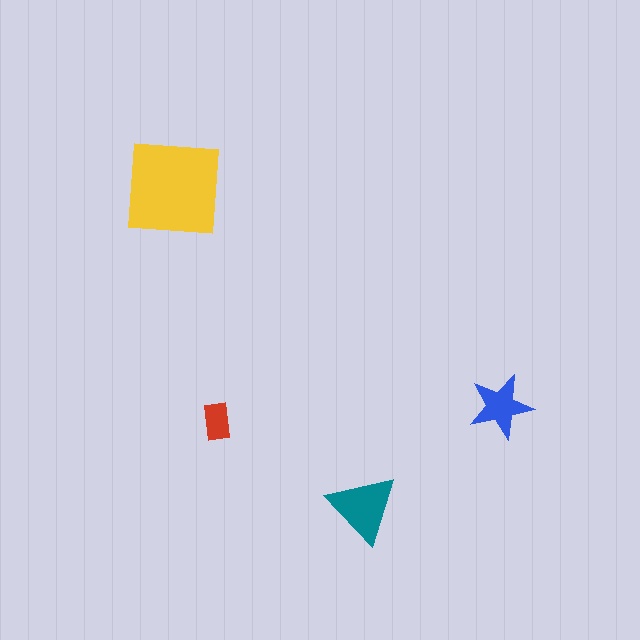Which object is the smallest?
The red rectangle.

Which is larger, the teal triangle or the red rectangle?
The teal triangle.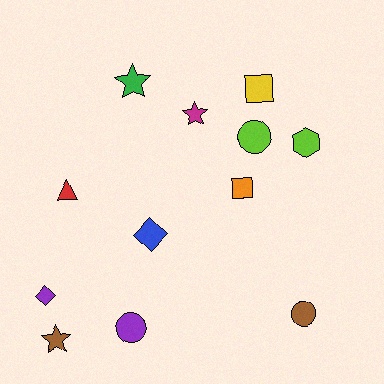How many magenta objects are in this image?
There is 1 magenta object.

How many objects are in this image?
There are 12 objects.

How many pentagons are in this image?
There are no pentagons.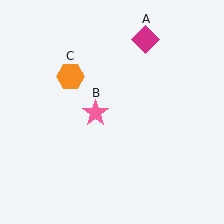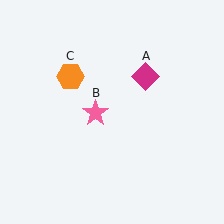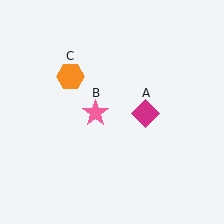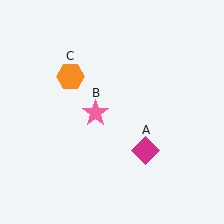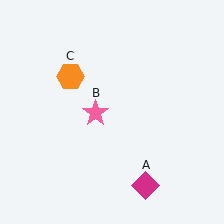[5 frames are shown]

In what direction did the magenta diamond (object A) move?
The magenta diamond (object A) moved down.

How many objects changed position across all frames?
1 object changed position: magenta diamond (object A).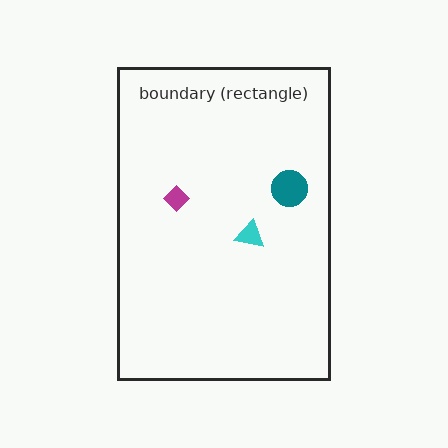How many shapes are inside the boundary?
3 inside, 0 outside.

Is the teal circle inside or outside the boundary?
Inside.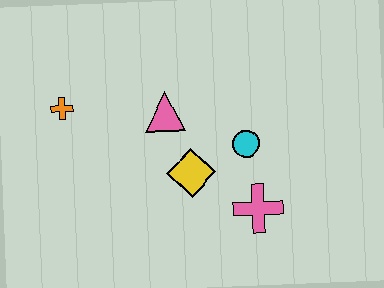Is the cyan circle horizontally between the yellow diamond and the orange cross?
No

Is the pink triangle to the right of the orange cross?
Yes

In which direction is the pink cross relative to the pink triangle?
The pink cross is below the pink triangle.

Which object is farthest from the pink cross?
The orange cross is farthest from the pink cross.